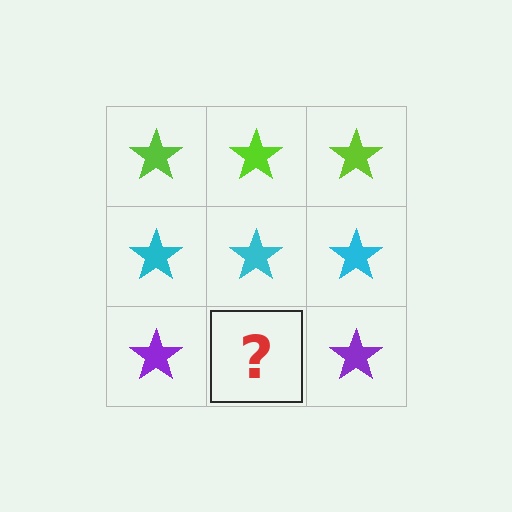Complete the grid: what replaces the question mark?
The question mark should be replaced with a purple star.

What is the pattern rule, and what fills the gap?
The rule is that each row has a consistent color. The gap should be filled with a purple star.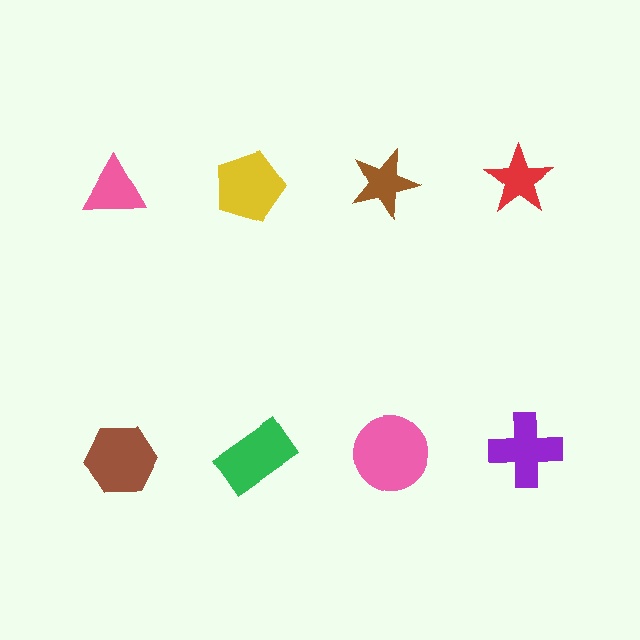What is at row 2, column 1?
A brown hexagon.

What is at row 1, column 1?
A pink triangle.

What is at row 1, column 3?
A brown star.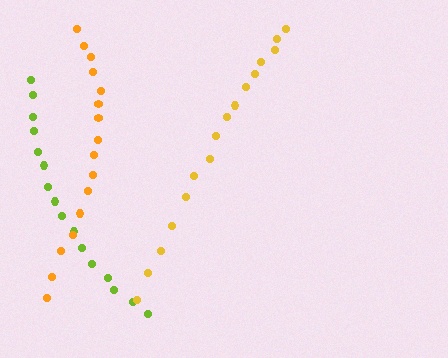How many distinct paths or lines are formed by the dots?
There are 3 distinct paths.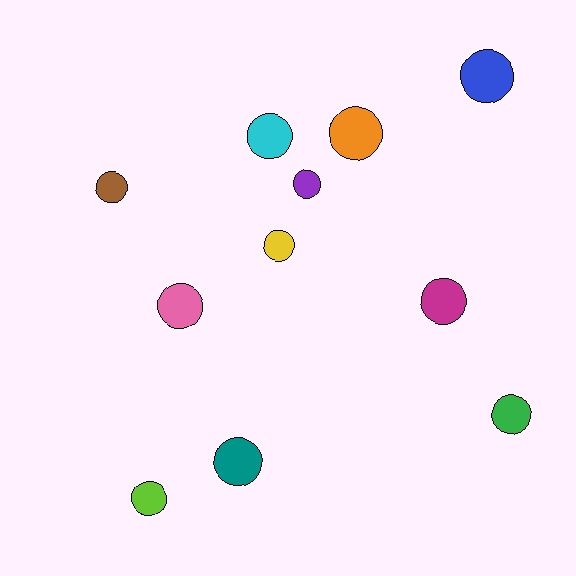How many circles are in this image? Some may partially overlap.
There are 11 circles.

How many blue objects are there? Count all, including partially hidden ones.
There is 1 blue object.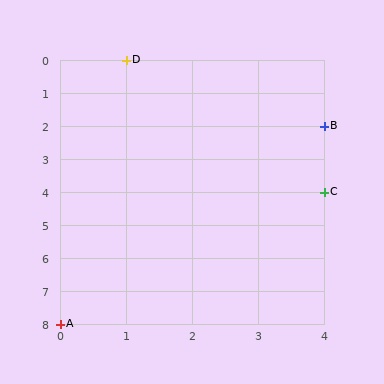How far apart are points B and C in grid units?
Points B and C are 2 rows apart.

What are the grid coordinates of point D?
Point D is at grid coordinates (1, 0).